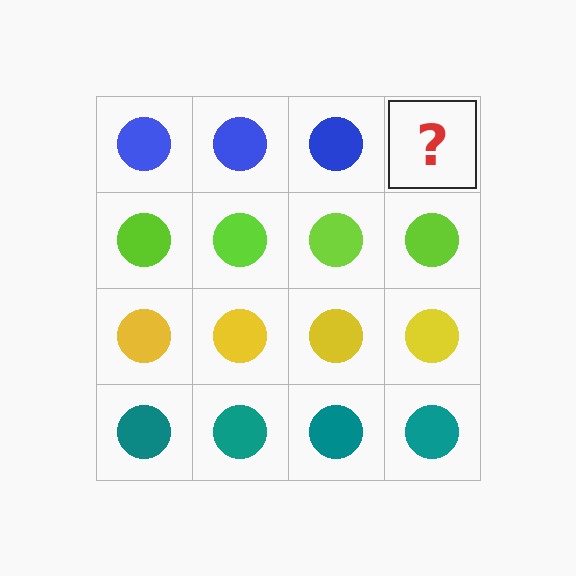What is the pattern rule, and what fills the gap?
The rule is that each row has a consistent color. The gap should be filled with a blue circle.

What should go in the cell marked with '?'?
The missing cell should contain a blue circle.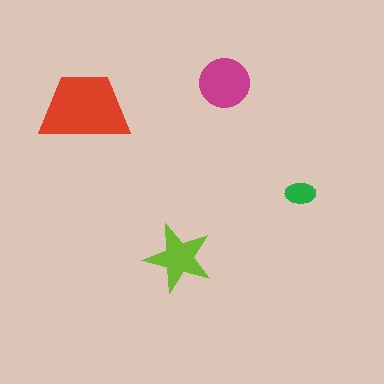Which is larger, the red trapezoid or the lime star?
The red trapezoid.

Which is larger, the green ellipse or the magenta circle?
The magenta circle.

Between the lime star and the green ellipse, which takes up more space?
The lime star.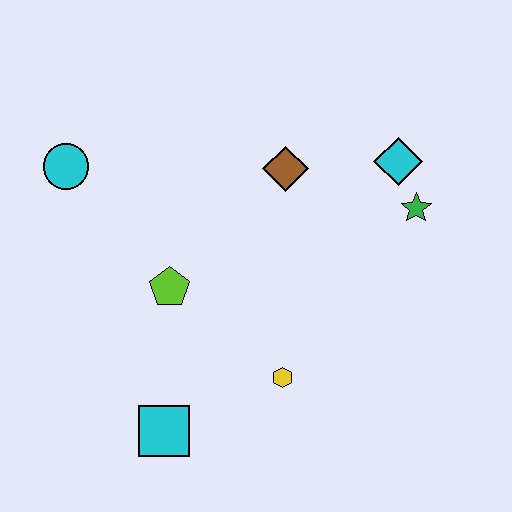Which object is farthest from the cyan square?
The cyan diamond is farthest from the cyan square.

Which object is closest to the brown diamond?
The cyan diamond is closest to the brown diamond.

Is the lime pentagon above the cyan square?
Yes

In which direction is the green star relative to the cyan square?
The green star is to the right of the cyan square.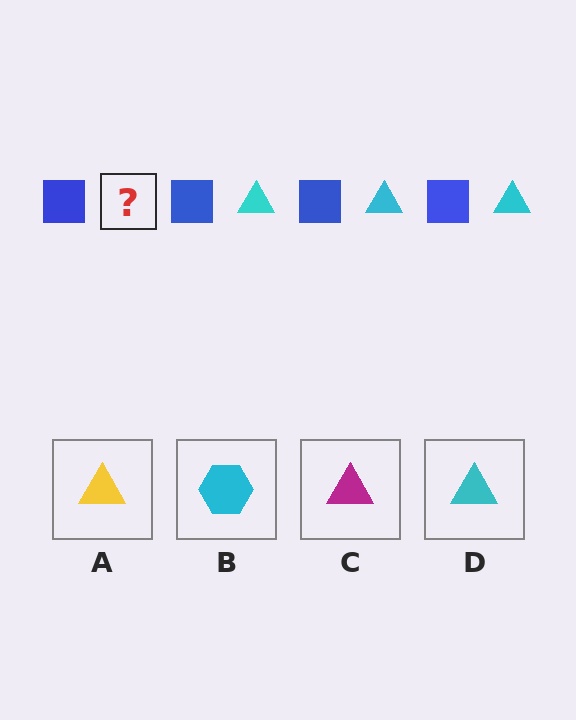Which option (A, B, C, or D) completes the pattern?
D.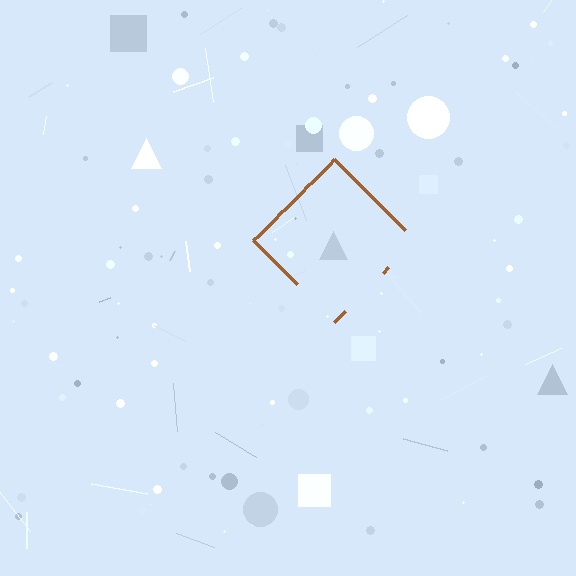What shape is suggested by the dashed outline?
The dashed outline suggests a diamond.